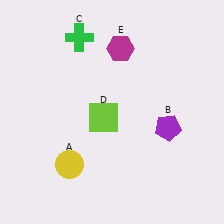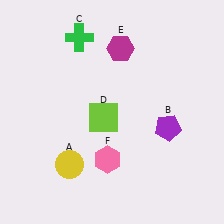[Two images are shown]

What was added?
A pink hexagon (F) was added in Image 2.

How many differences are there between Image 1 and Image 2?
There is 1 difference between the two images.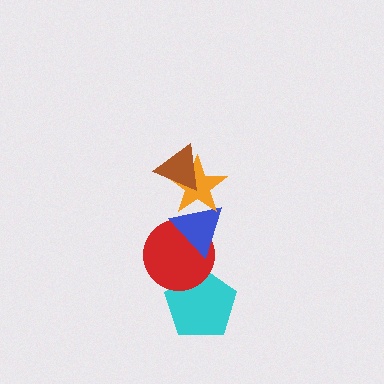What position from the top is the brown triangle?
The brown triangle is 1st from the top.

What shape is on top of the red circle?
The blue triangle is on top of the red circle.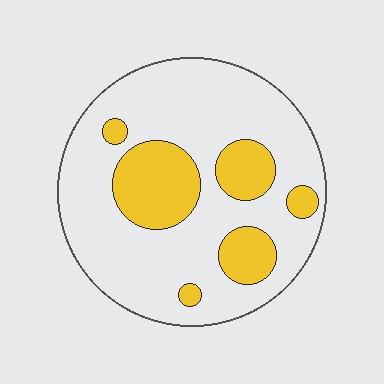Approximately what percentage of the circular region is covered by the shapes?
Approximately 25%.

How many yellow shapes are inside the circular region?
6.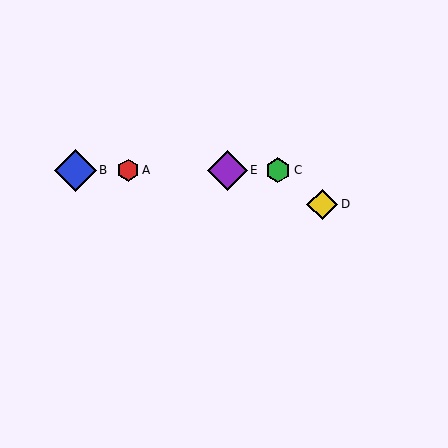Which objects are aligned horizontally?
Objects A, B, C, E are aligned horizontally.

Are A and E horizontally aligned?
Yes, both are at y≈170.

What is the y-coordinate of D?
Object D is at y≈205.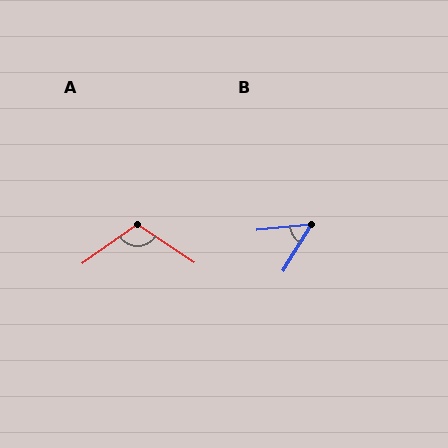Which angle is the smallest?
B, at approximately 53 degrees.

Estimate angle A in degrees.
Approximately 111 degrees.